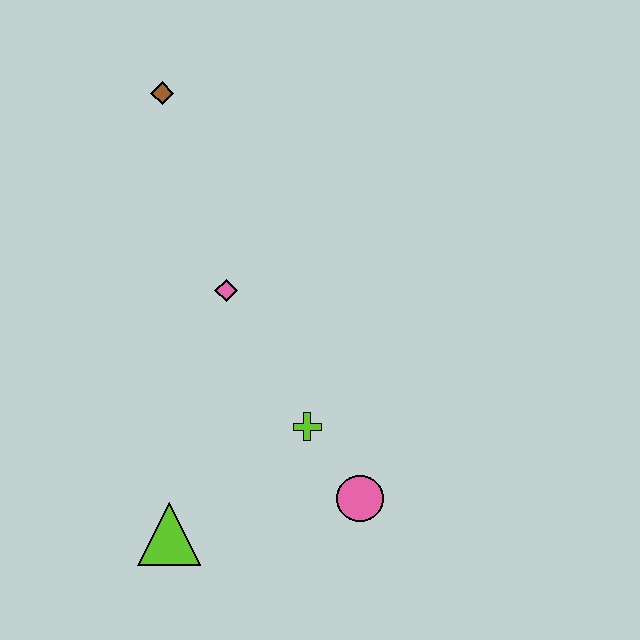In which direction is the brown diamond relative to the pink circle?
The brown diamond is above the pink circle.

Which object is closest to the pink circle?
The lime cross is closest to the pink circle.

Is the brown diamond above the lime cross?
Yes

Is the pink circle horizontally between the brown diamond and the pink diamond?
No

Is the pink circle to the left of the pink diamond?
No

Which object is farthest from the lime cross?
The brown diamond is farthest from the lime cross.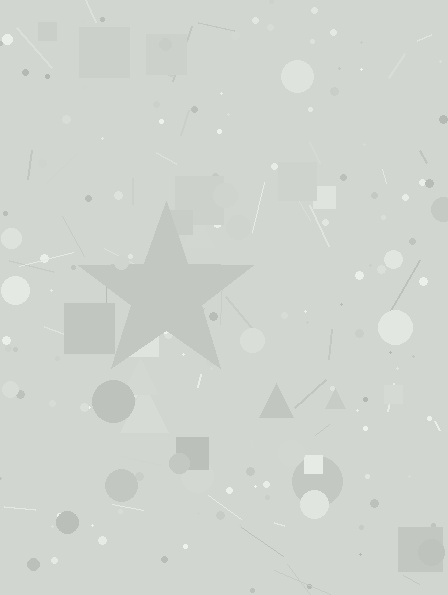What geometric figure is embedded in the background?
A star is embedded in the background.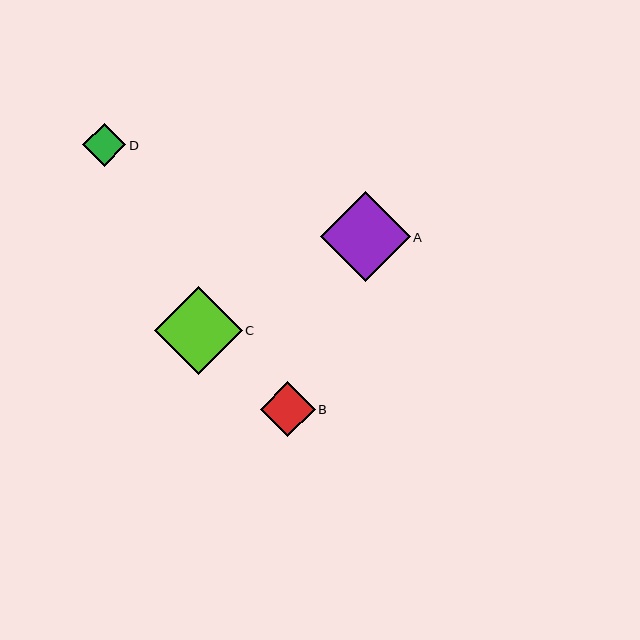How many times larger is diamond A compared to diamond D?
Diamond A is approximately 2.1 times the size of diamond D.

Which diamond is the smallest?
Diamond D is the smallest with a size of approximately 43 pixels.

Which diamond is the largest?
Diamond A is the largest with a size of approximately 90 pixels.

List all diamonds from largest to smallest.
From largest to smallest: A, C, B, D.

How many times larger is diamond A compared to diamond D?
Diamond A is approximately 2.1 times the size of diamond D.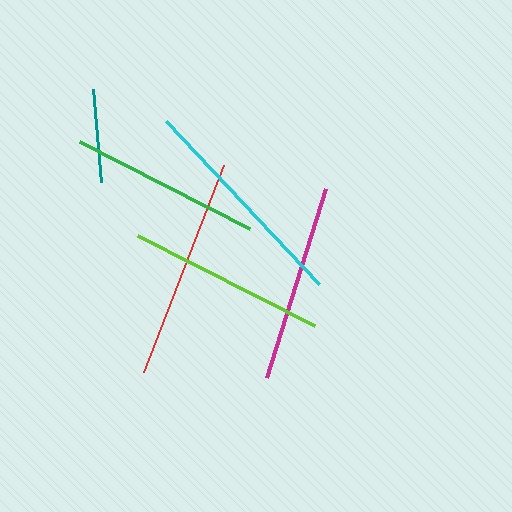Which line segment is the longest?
The cyan line is the longest at approximately 223 pixels.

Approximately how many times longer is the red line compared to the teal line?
The red line is approximately 2.4 times the length of the teal line.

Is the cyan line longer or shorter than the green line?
The cyan line is longer than the green line.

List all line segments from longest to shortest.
From longest to shortest: cyan, red, lime, magenta, green, teal.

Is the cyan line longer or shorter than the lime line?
The cyan line is longer than the lime line.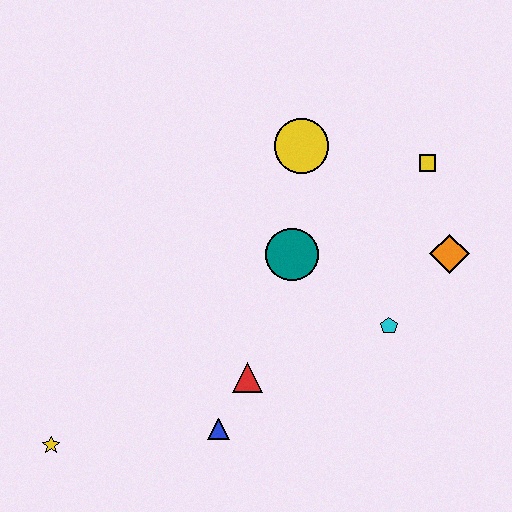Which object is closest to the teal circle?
The yellow circle is closest to the teal circle.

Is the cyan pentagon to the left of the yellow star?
No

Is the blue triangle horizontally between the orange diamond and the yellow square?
No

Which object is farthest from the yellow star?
The yellow square is farthest from the yellow star.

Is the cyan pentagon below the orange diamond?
Yes